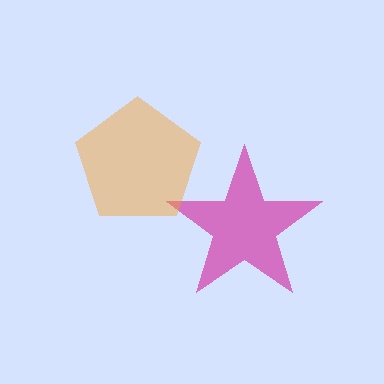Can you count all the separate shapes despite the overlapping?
Yes, there are 2 separate shapes.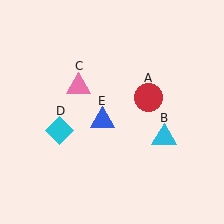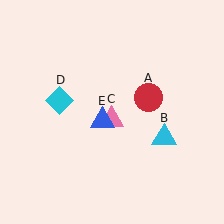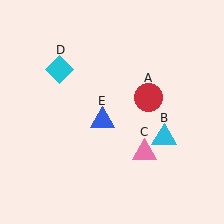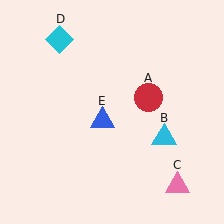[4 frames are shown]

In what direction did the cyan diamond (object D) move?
The cyan diamond (object D) moved up.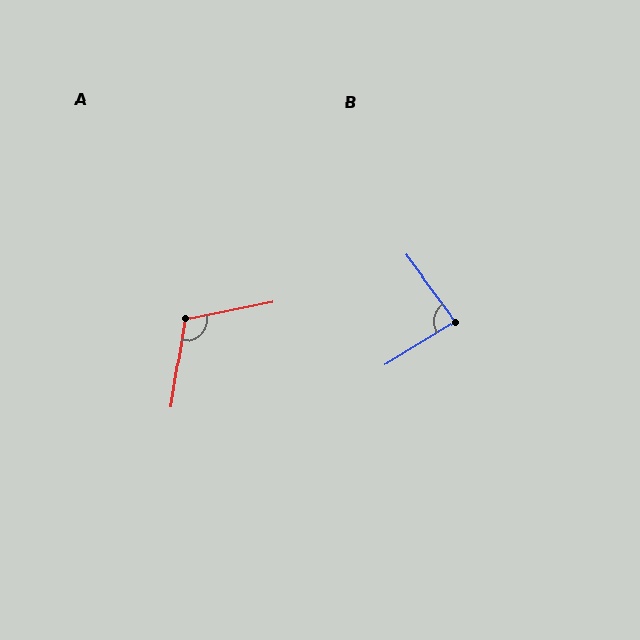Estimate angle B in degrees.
Approximately 85 degrees.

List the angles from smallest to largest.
B (85°), A (110°).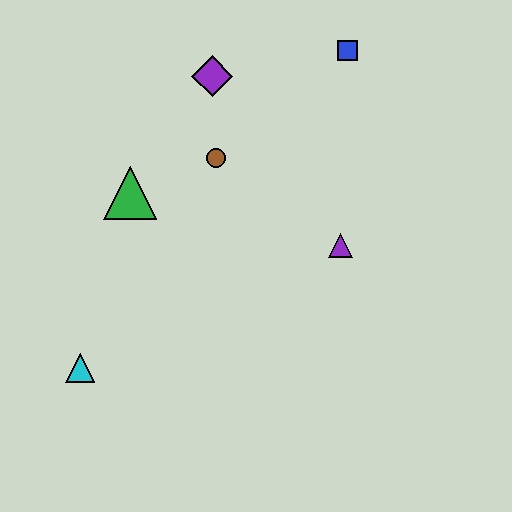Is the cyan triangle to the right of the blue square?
No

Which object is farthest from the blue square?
The cyan triangle is farthest from the blue square.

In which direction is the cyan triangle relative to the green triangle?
The cyan triangle is below the green triangle.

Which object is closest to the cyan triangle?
The green triangle is closest to the cyan triangle.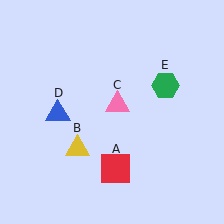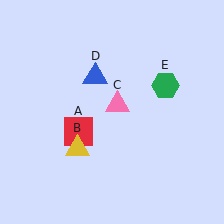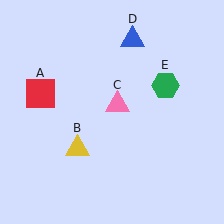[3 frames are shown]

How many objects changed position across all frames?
2 objects changed position: red square (object A), blue triangle (object D).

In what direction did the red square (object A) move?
The red square (object A) moved up and to the left.